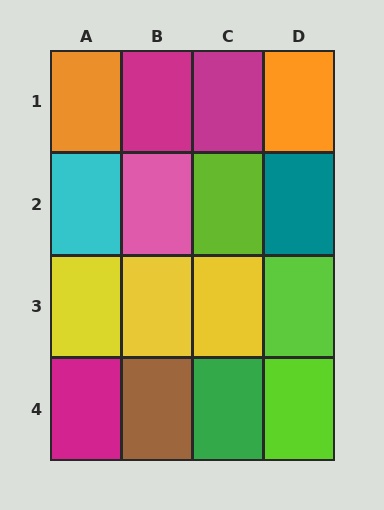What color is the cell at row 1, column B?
Magenta.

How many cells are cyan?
1 cell is cyan.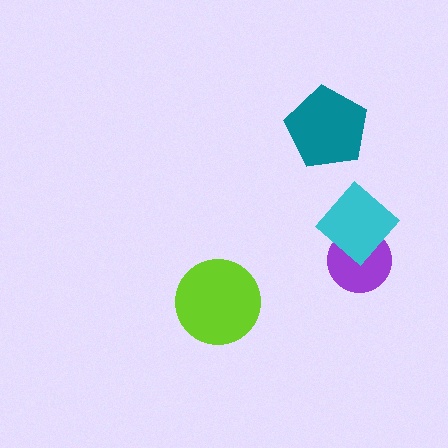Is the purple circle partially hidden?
Yes, it is partially covered by another shape.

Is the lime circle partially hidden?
No, no other shape covers it.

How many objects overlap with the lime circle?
0 objects overlap with the lime circle.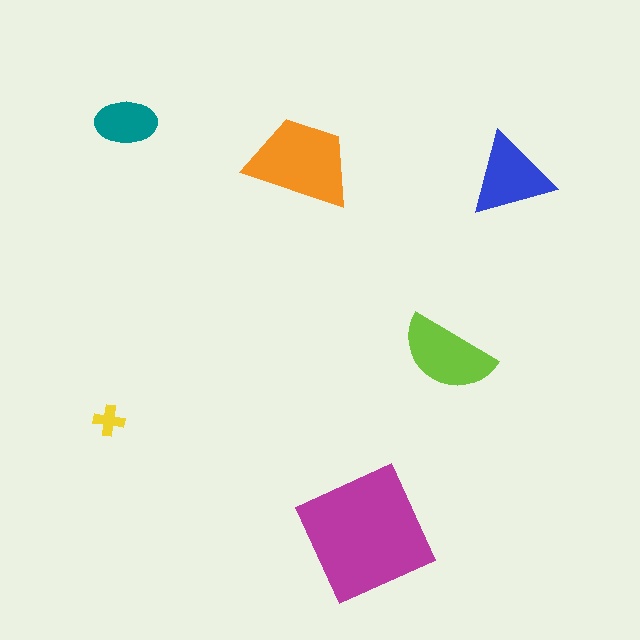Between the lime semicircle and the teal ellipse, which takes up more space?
The lime semicircle.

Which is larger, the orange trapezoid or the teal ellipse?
The orange trapezoid.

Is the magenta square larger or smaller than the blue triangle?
Larger.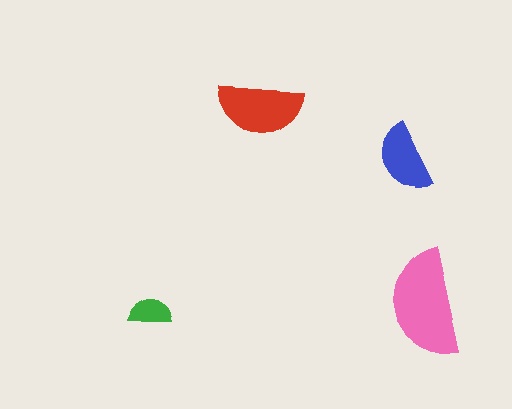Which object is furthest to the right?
The pink semicircle is rightmost.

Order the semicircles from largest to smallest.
the pink one, the red one, the blue one, the green one.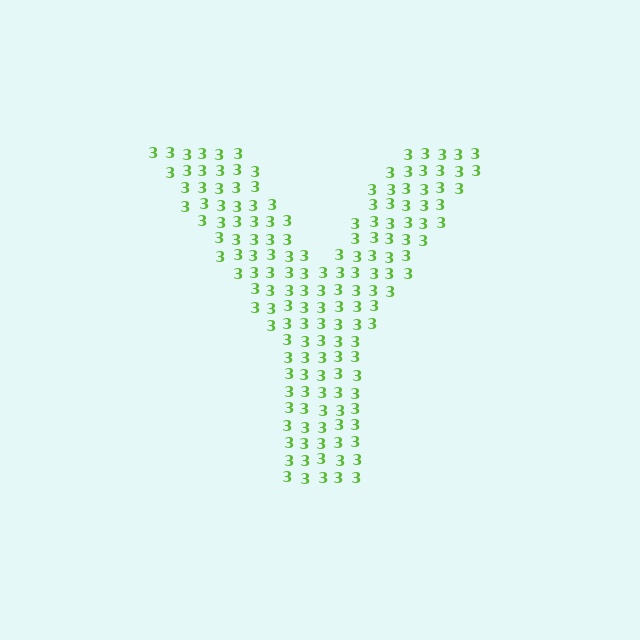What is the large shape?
The large shape is the letter Y.